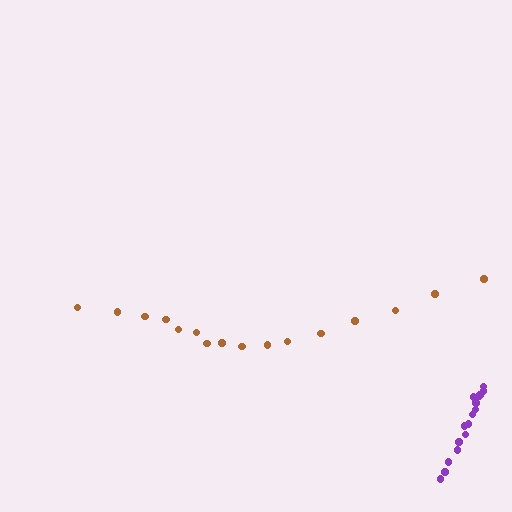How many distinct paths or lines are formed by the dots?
There are 2 distinct paths.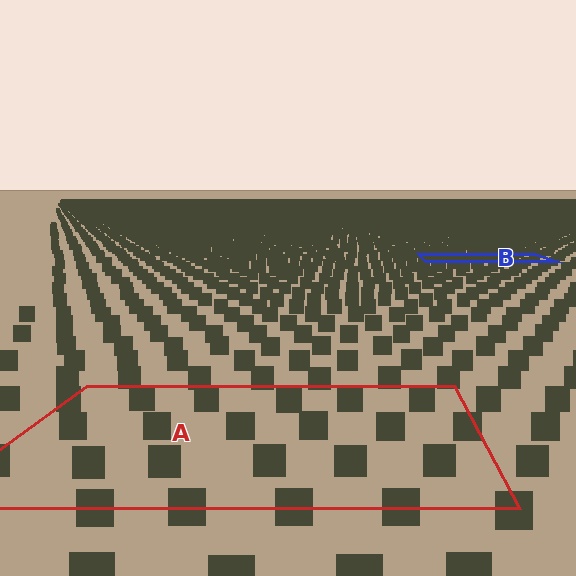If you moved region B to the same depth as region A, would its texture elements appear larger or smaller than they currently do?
They would appear larger. At a closer depth, the same texture elements are projected at a bigger on-screen size.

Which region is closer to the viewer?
Region A is closer. The texture elements there are larger and more spread out.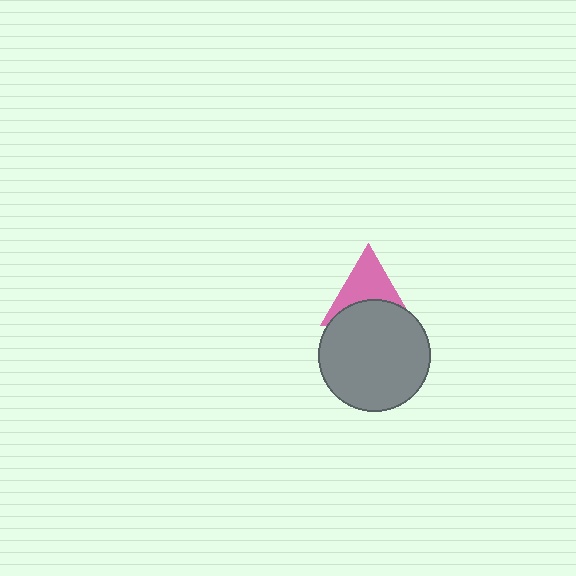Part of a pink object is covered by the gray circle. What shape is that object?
It is a triangle.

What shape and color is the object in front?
The object in front is a gray circle.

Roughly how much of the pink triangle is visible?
About half of it is visible (roughly 57%).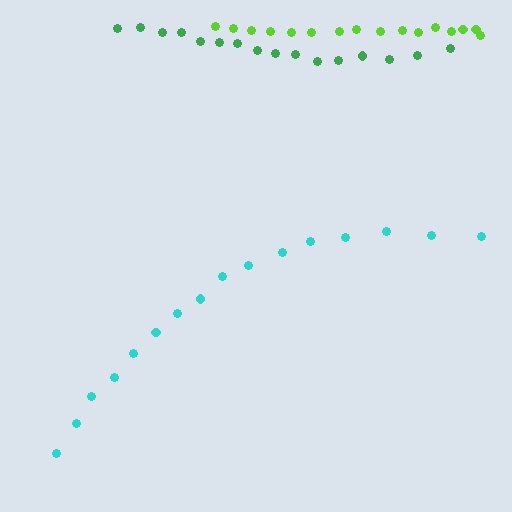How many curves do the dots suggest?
There are 3 distinct paths.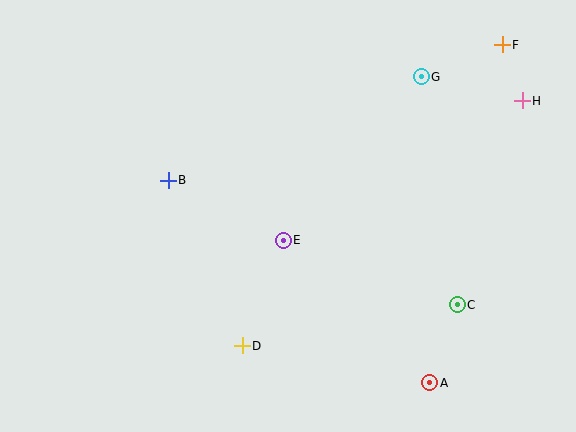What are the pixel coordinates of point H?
Point H is at (522, 101).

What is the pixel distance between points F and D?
The distance between F and D is 398 pixels.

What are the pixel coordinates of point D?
Point D is at (242, 346).